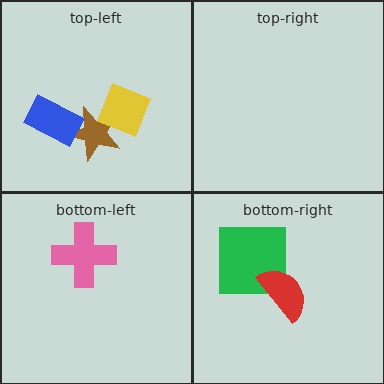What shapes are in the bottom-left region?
The pink cross.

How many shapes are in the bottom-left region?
1.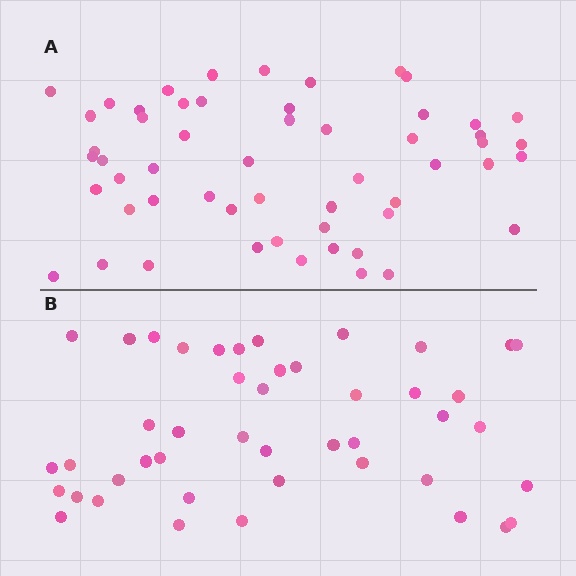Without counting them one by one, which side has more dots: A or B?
Region A (the top region) has more dots.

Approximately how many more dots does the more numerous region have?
Region A has roughly 10 or so more dots than region B.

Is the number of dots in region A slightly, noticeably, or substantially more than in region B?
Region A has only slightly more — the two regions are fairly close. The ratio is roughly 1.2 to 1.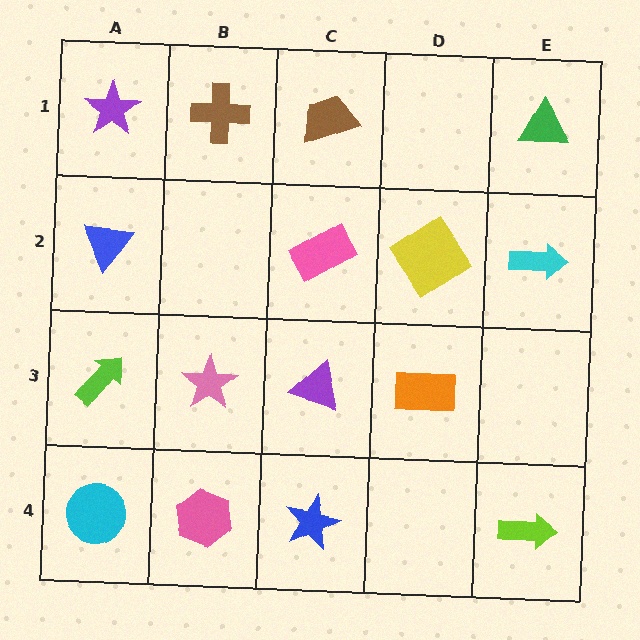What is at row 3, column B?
A pink star.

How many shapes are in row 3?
4 shapes.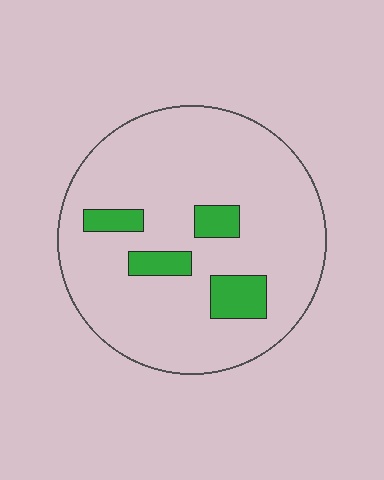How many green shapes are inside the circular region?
4.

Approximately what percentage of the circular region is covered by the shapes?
Approximately 10%.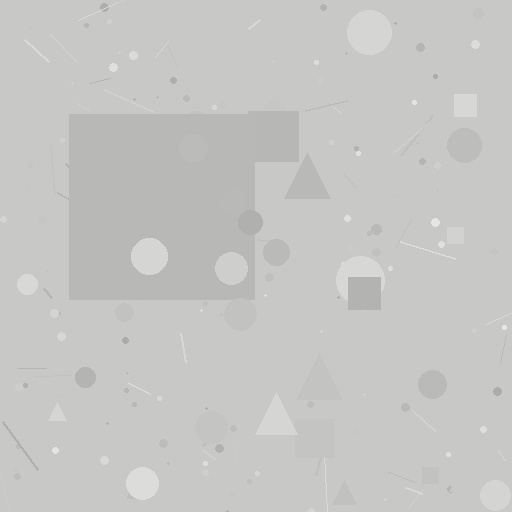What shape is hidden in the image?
A square is hidden in the image.